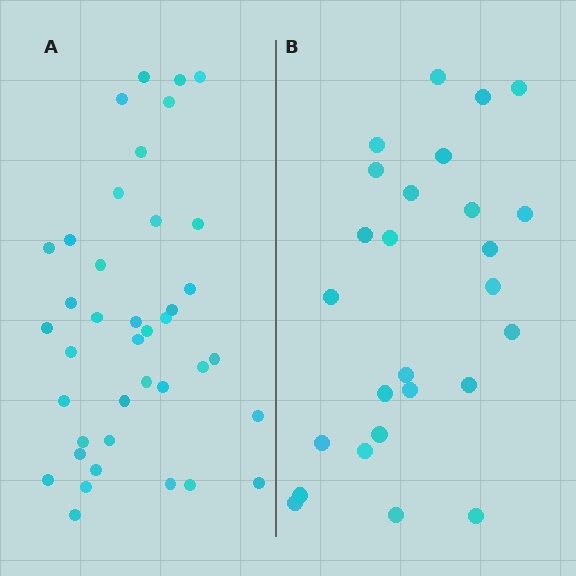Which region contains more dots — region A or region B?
Region A (the left region) has more dots.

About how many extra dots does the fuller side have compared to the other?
Region A has approximately 15 more dots than region B.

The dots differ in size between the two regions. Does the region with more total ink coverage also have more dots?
No. Region B has more total ink coverage because its dots are larger, but region A actually contains more individual dots. Total area can be misleading — the number of items is what matters here.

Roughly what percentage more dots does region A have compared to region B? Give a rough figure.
About 50% more.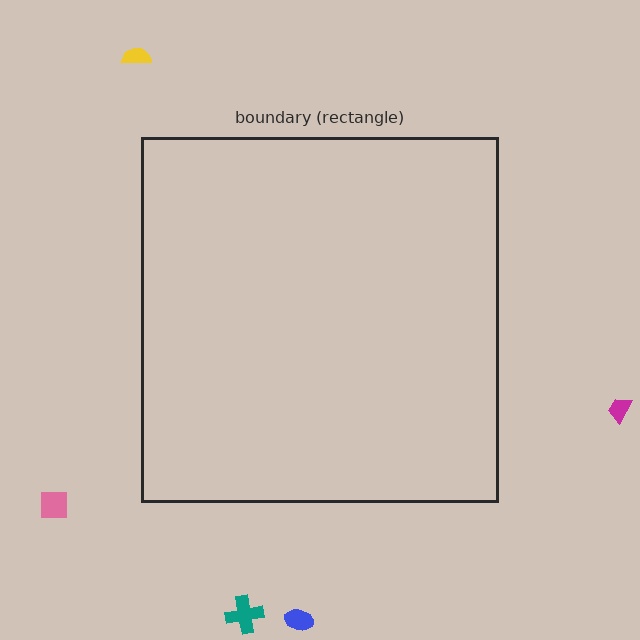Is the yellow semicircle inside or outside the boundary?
Outside.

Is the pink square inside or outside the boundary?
Outside.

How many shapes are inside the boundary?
0 inside, 5 outside.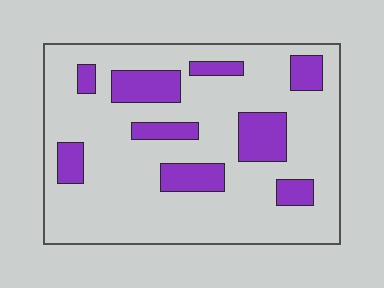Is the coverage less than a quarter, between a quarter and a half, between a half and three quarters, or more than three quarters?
Less than a quarter.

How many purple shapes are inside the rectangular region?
9.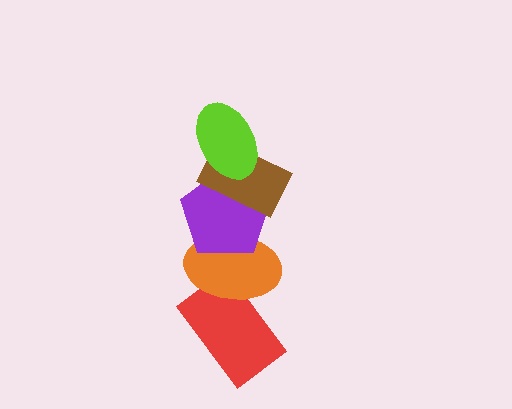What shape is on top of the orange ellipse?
The purple pentagon is on top of the orange ellipse.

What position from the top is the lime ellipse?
The lime ellipse is 1st from the top.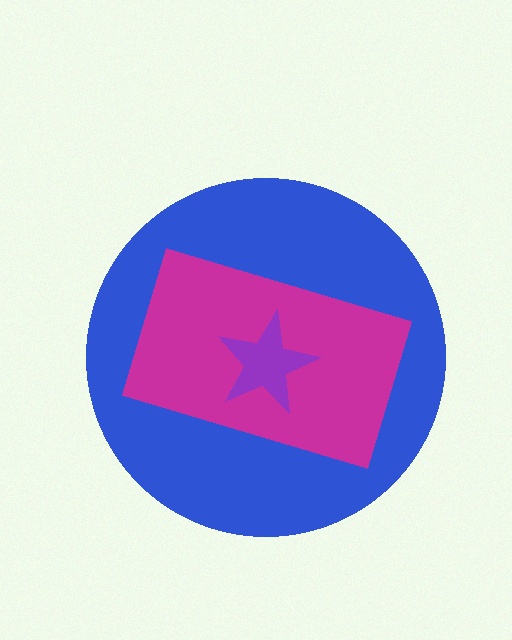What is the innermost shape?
The purple star.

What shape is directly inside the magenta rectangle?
The purple star.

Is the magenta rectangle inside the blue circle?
Yes.